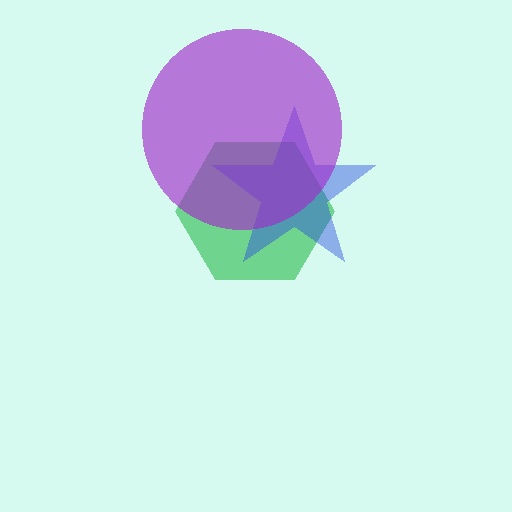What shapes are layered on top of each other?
The layered shapes are: a green hexagon, a blue star, a purple circle.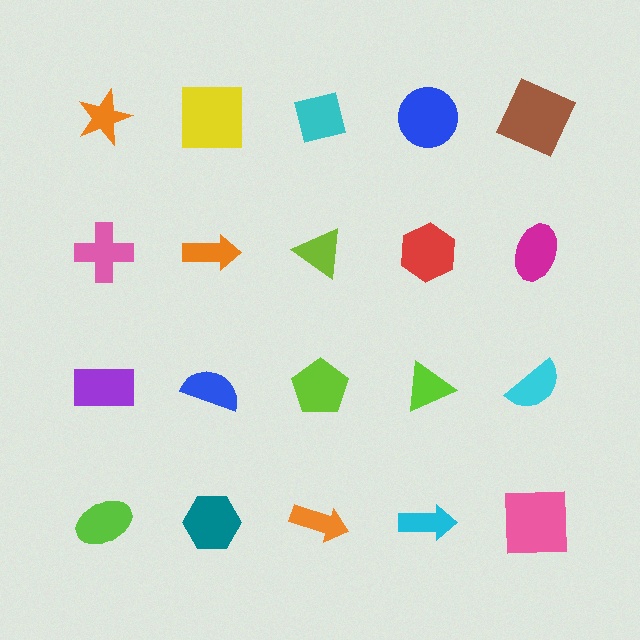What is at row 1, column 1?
An orange star.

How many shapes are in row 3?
5 shapes.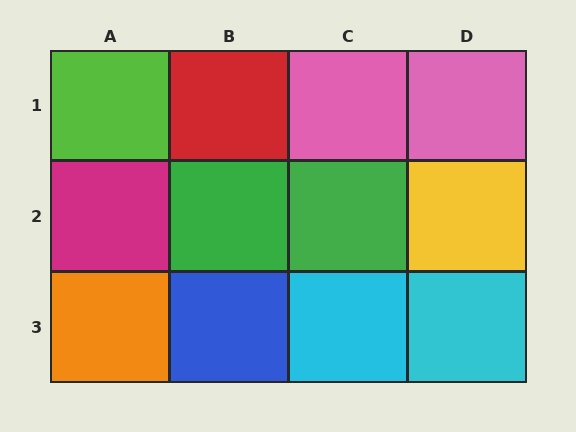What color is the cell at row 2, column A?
Magenta.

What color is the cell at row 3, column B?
Blue.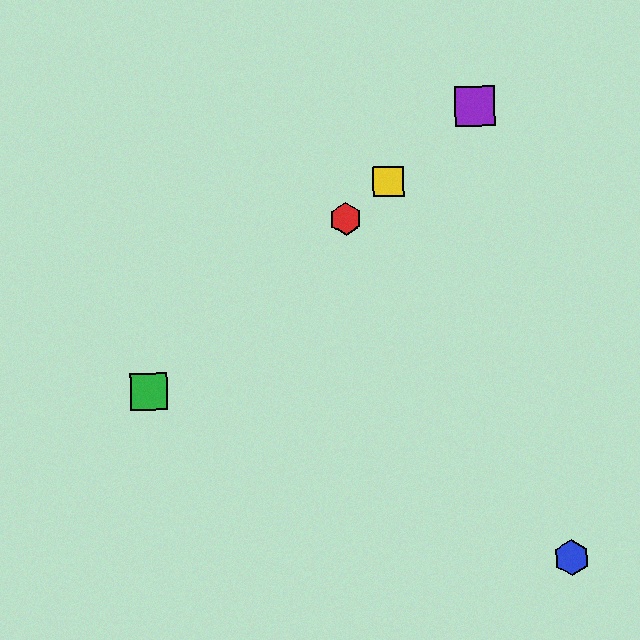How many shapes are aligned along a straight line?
4 shapes (the red hexagon, the green square, the yellow square, the purple square) are aligned along a straight line.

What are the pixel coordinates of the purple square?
The purple square is at (475, 106).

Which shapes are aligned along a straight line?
The red hexagon, the green square, the yellow square, the purple square are aligned along a straight line.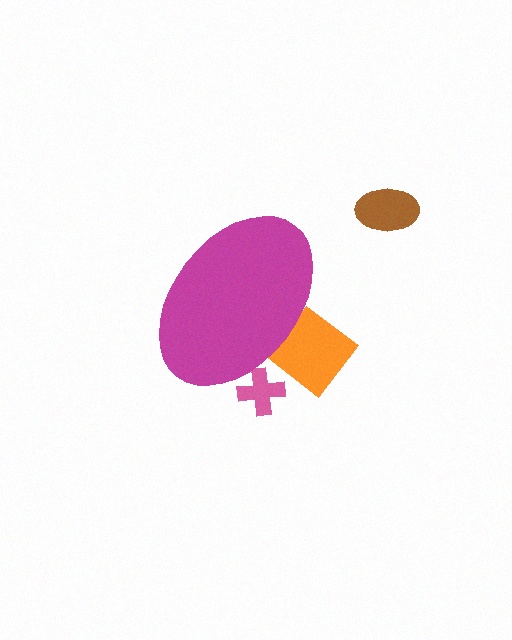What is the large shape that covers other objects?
A magenta ellipse.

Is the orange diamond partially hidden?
Yes, the orange diamond is partially hidden behind the magenta ellipse.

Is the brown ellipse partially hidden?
No, the brown ellipse is fully visible.